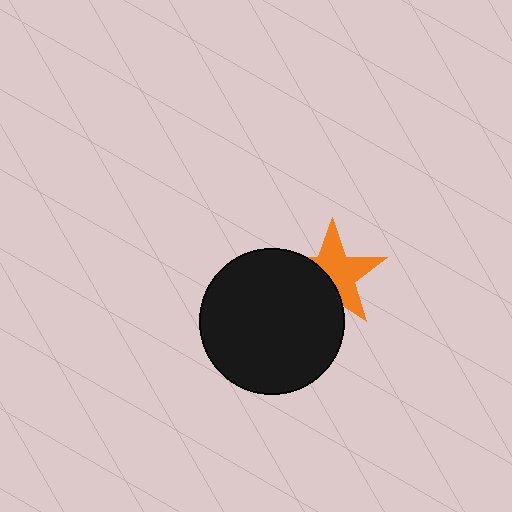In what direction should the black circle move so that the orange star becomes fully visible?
The black circle should move toward the lower-left. That is the shortest direction to clear the overlap and leave the orange star fully visible.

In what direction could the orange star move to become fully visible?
The orange star could move toward the upper-right. That would shift it out from behind the black circle entirely.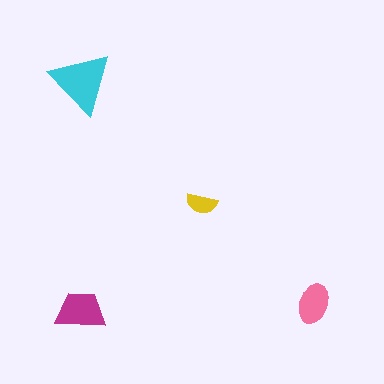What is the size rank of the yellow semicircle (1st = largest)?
4th.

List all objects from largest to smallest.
The cyan triangle, the magenta trapezoid, the pink ellipse, the yellow semicircle.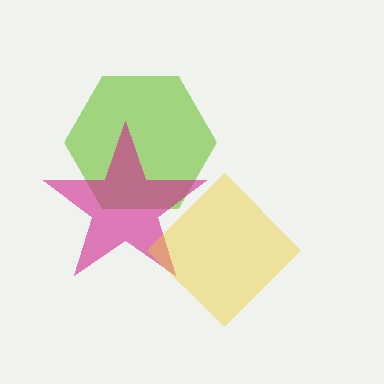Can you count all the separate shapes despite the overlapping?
Yes, there are 3 separate shapes.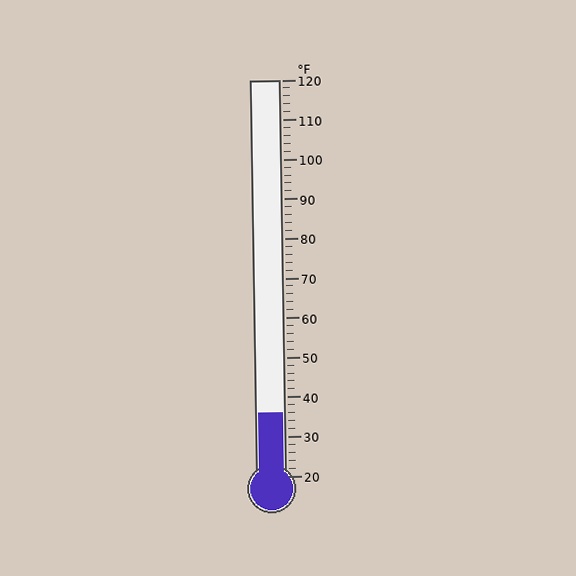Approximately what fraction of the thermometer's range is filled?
The thermometer is filled to approximately 15% of its range.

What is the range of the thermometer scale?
The thermometer scale ranges from 20°F to 120°F.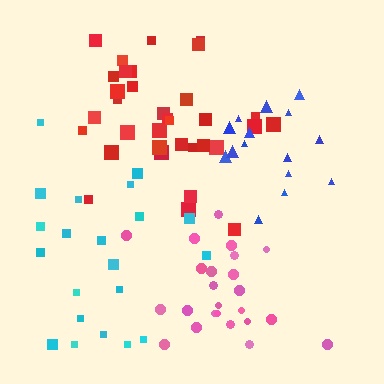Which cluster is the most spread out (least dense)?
Cyan.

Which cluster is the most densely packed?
Pink.